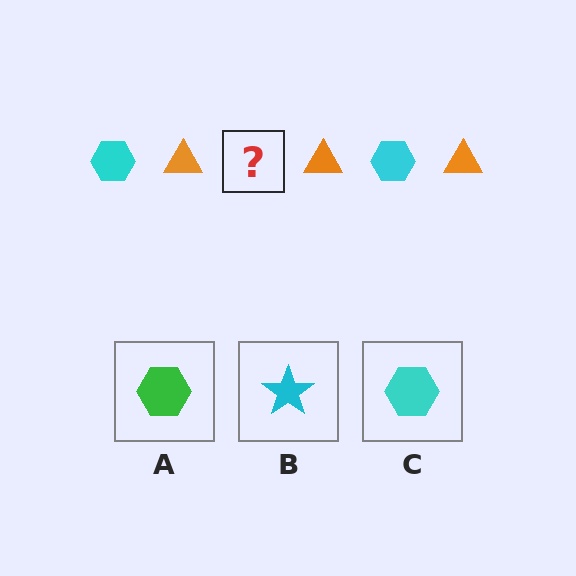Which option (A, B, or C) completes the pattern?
C.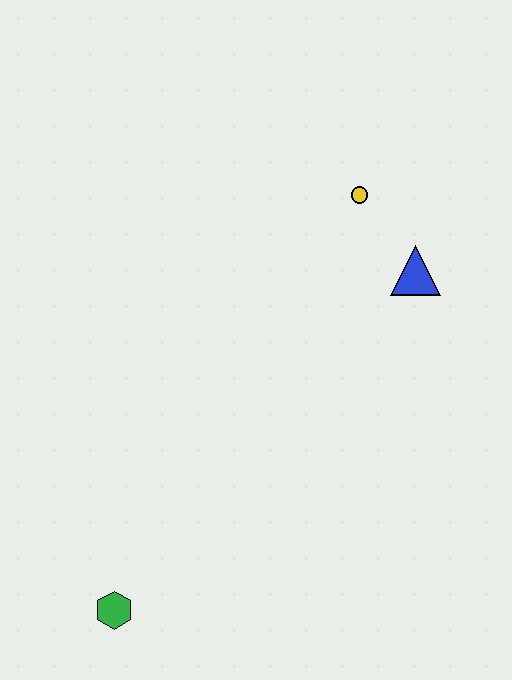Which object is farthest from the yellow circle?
The green hexagon is farthest from the yellow circle.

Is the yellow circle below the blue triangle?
No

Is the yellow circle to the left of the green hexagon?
No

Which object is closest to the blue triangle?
The yellow circle is closest to the blue triangle.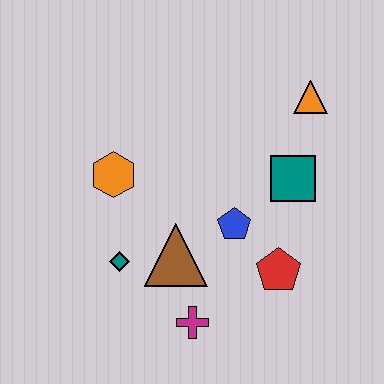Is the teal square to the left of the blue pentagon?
No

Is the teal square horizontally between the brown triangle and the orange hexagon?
No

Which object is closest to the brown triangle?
The teal diamond is closest to the brown triangle.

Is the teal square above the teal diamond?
Yes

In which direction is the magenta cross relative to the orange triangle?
The magenta cross is below the orange triangle.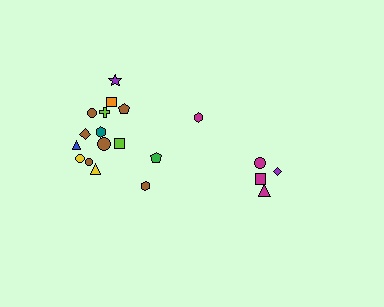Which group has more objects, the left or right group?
The left group.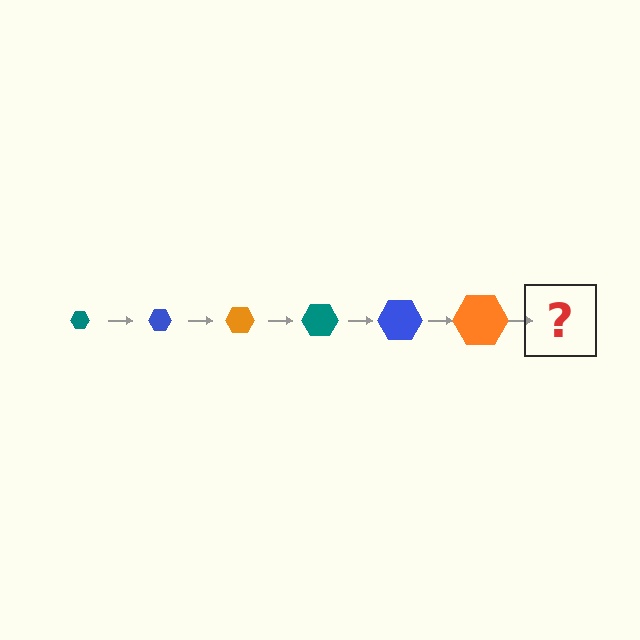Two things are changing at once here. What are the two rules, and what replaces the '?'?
The two rules are that the hexagon grows larger each step and the color cycles through teal, blue, and orange. The '?' should be a teal hexagon, larger than the previous one.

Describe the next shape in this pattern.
It should be a teal hexagon, larger than the previous one.